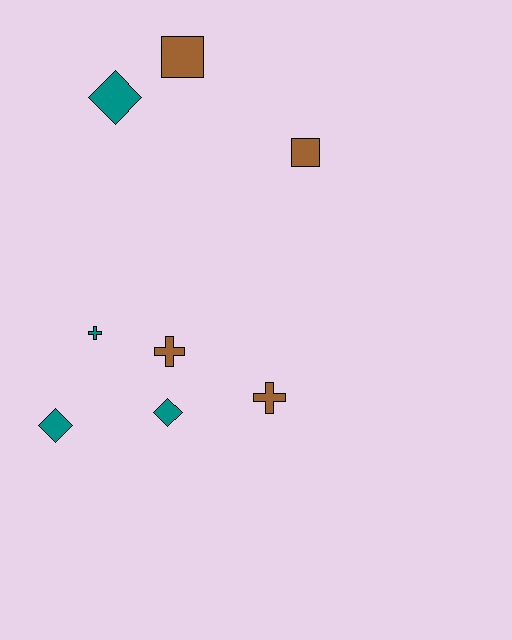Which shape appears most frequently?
Diamond, with 3 objects.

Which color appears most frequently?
Brown, with 4 objects.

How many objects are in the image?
There are 8 objects.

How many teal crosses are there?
There is 1 teal cross.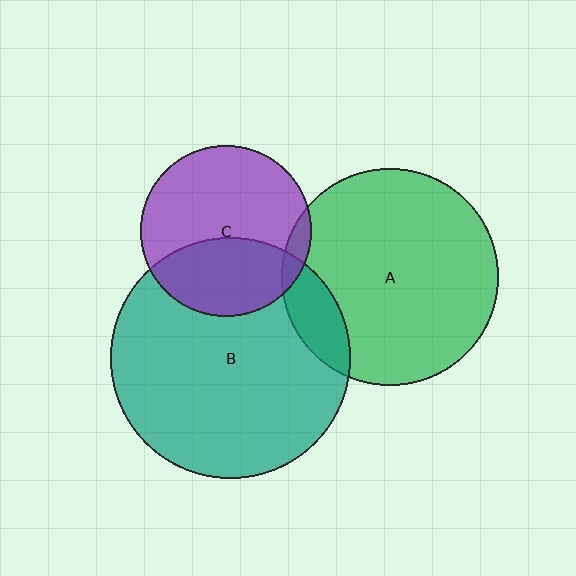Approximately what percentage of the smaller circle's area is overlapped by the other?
Approximately 40%.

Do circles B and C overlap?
Yes.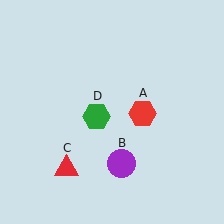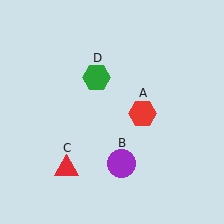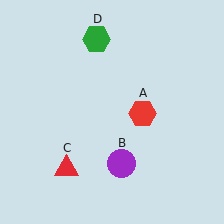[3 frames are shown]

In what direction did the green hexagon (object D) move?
The green hexagon (object D) moved up.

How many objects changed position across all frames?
1 object changed position: green hexagon (object D).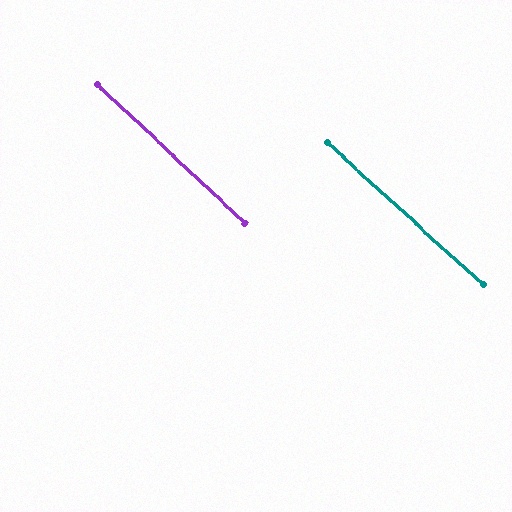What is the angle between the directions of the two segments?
Approximately 1 degree.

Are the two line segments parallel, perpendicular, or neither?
Parallel — their directions differ by only 0.7°.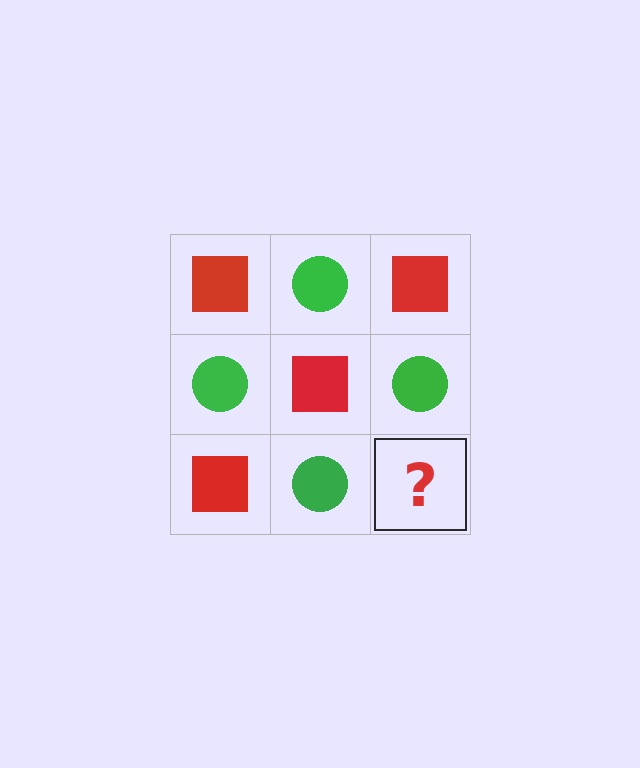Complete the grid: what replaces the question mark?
The question mark should be replaced with a red square.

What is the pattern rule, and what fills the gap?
The rule is that it alternates red square and green circle in a checkerboard pattern. The gap should be filled with a red square.